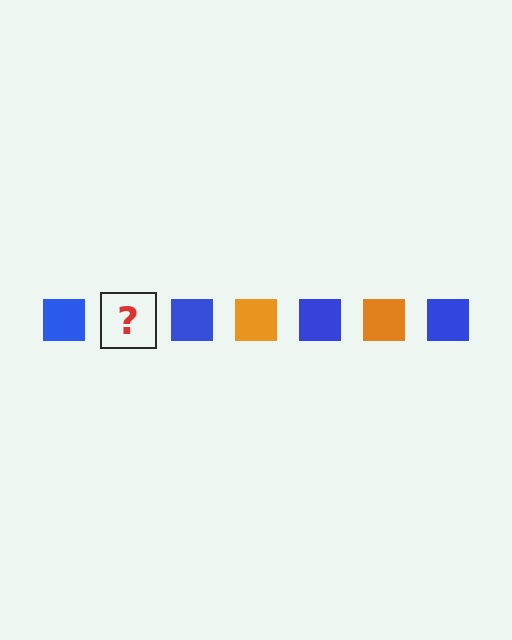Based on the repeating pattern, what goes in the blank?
The blank should be an orange square.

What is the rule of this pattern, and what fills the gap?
The rule is that the pattern cycles through blue, orange squares. The gap should be filled with an orange square.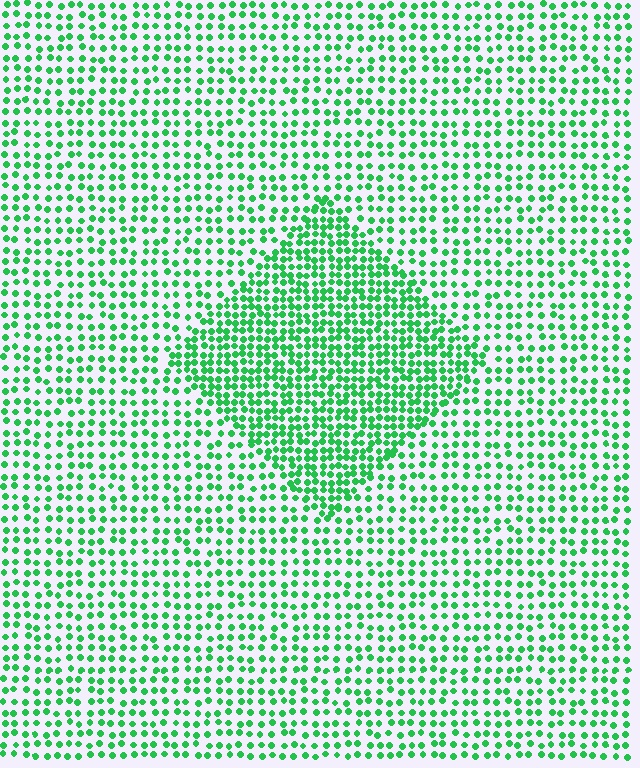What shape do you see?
I see a diamond.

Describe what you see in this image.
The image contains small green elements arranged at two different densities. A diamond-shaped region is visible where the elements are more densely packed than the surrounding area.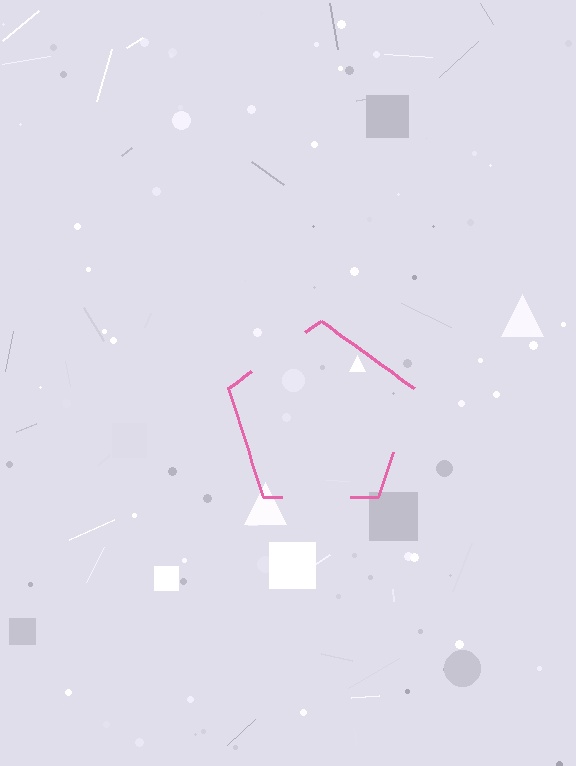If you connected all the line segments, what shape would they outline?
They would outline a pentagon.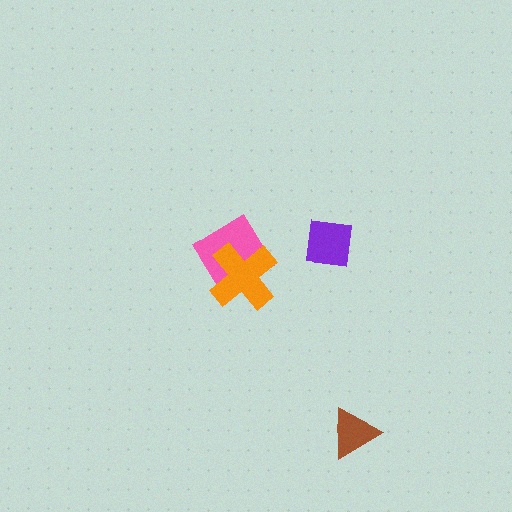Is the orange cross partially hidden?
No, no other shape covers it.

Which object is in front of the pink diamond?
The orange cross is in front of the pink diamond.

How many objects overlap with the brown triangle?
0 objects overlap with the brown triangle.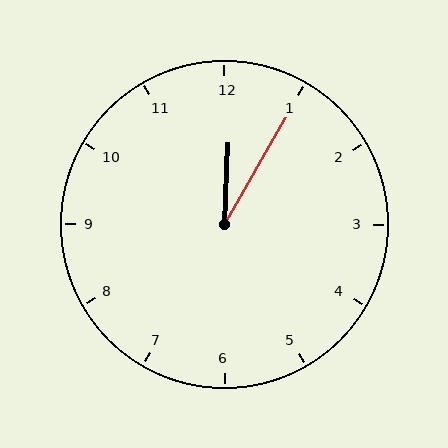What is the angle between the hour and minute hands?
Approximately 28 degrees.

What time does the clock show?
12:05.